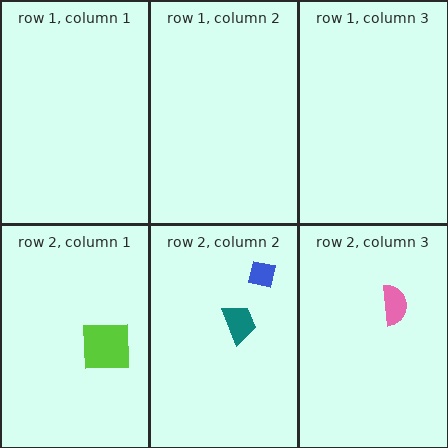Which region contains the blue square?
The row 2, column 2 region.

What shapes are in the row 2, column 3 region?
The pink semicircle.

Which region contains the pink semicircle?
The row 2, column 3 region.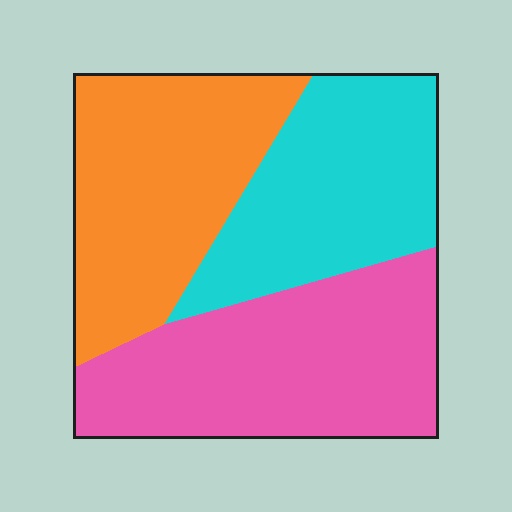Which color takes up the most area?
Pink, at roughly 40%.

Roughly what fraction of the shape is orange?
Orange takes up about one third (1/3) of the shape.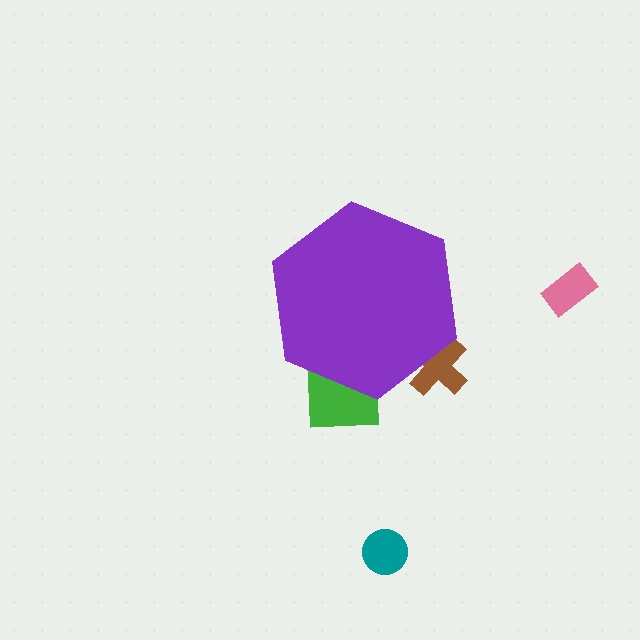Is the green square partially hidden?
Yes, the green square is partially hidden behind the purple hexagon.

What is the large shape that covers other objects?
A purple hexagon.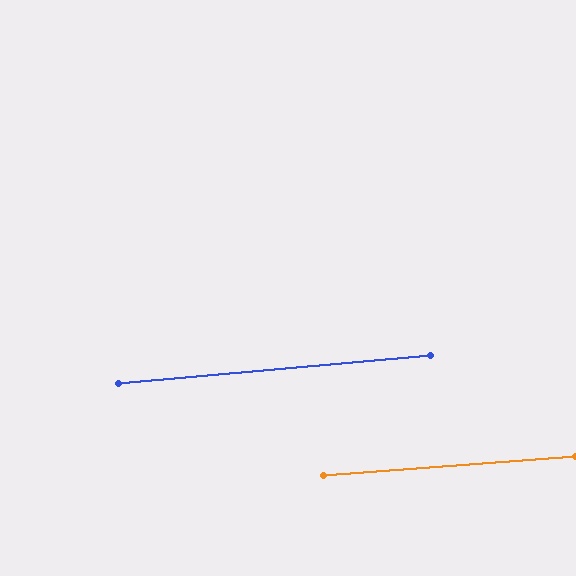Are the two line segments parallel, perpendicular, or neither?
Parallel — their directions differ by only 0.7°.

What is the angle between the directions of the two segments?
Approximately 1 degree.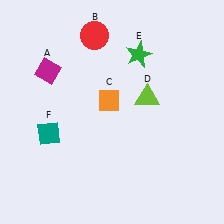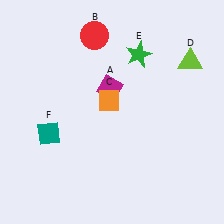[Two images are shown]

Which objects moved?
The objects that moved are: the magenta diamond (A), the lime triangle (D).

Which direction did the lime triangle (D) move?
The lime triangle (D) moved right.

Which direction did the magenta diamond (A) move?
The magenta diamond (A) moved right.